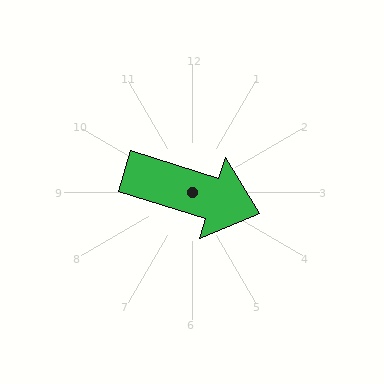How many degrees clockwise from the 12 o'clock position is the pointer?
Approximately 107 degrees.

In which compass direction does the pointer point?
East.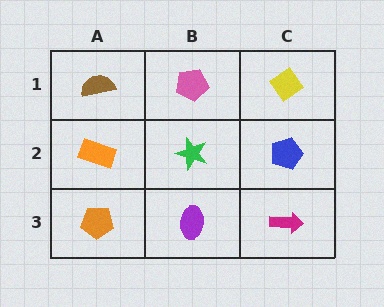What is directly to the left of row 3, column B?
An orange pentagon.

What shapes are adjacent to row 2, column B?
A pink pentagon (row 1, column B), a purple ellipse (row 3, column B), an orange rectangle (row 2, column A), a blue pentagon (row 2, column C).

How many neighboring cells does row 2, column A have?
3.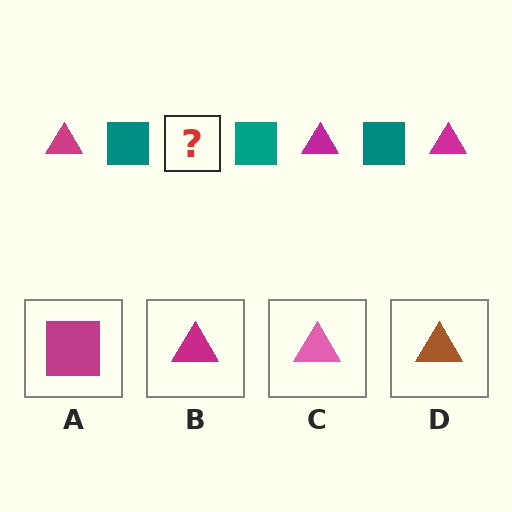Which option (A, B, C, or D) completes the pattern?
B.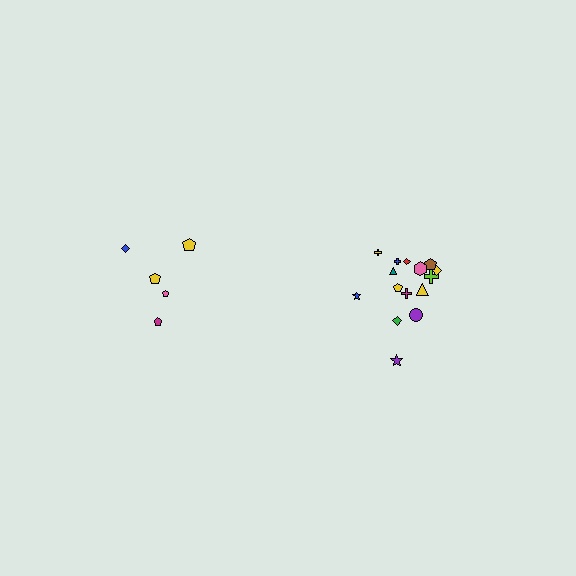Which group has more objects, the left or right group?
The right group.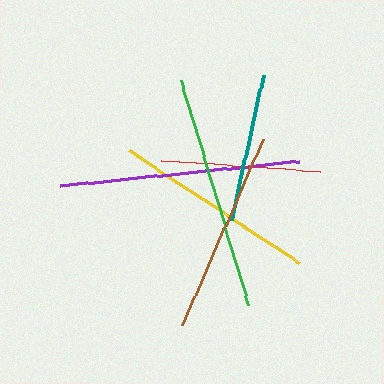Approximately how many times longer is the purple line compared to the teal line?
The purple line is approximately 1.6 times the length of the teal line.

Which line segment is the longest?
The purple line is the longest at approximately 240 pixels.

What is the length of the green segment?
The green segment is approximately 235 pixels long.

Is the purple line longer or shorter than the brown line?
The purple line is longer than the brown line.